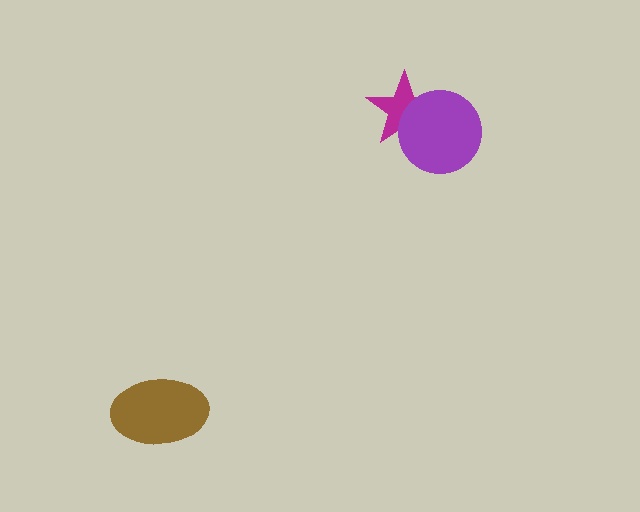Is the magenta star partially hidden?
Yes, it is partially covered by another shape.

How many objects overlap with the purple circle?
1 object overlaps with the purple circle.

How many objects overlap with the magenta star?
1 object overlaps with the magenta star.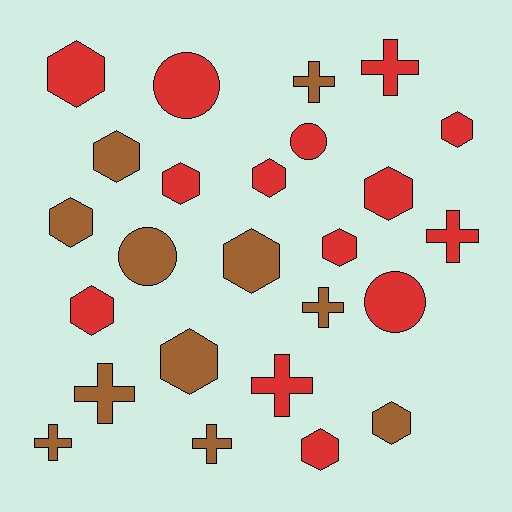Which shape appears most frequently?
Hexagon, with 13 objects.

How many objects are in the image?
There are 25 objects.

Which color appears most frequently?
Red, with 14 objects.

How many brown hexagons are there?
There are 5 brown hexagons.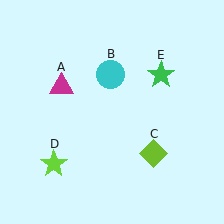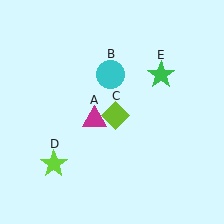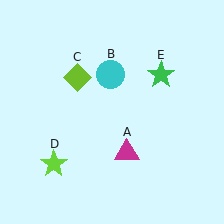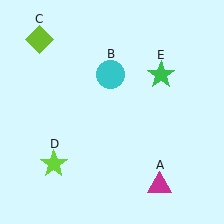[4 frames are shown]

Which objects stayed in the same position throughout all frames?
Cyan circle (object B) and lime star (object D) and green star (object E) remained stationary.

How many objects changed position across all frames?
2 objects changed position: magenta triangle (object A), lime diamond (object C).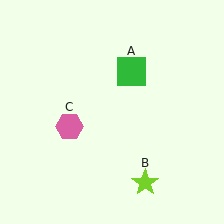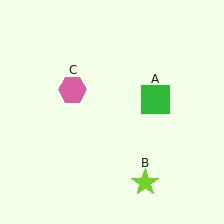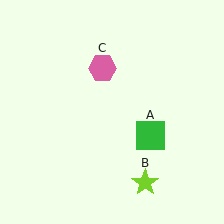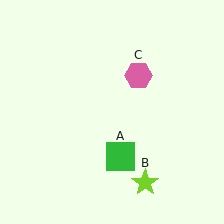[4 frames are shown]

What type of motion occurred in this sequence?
The green square (object A), pink hexagon (object C) rotated clockwise around the center of the scene.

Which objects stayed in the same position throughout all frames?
Lime star (object B) remained stationary.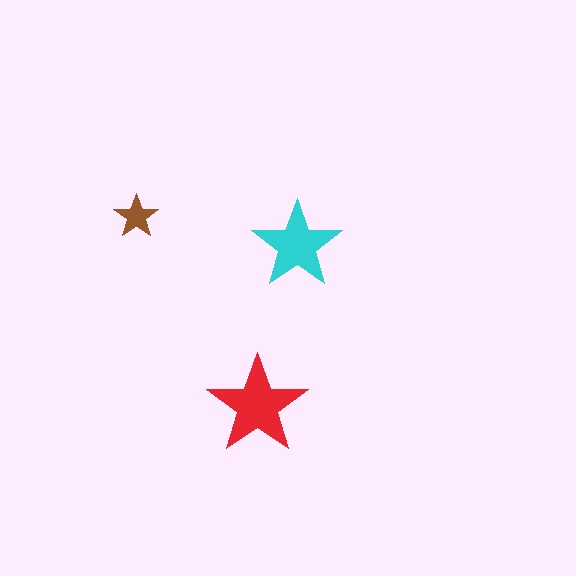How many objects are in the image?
There are 3 objects in the image.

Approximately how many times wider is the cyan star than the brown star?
About 2 times wider.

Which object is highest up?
The brown star is topmost.